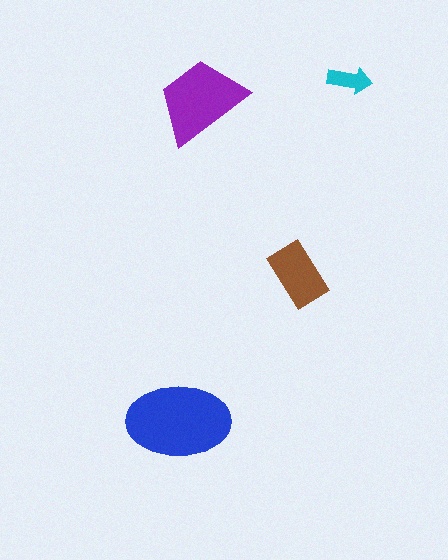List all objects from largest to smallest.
The blue ellipse, the purple trapezoid, the brown rectangle, the cyan arrow.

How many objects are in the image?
There are 4 objects in the image.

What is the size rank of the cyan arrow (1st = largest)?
4th.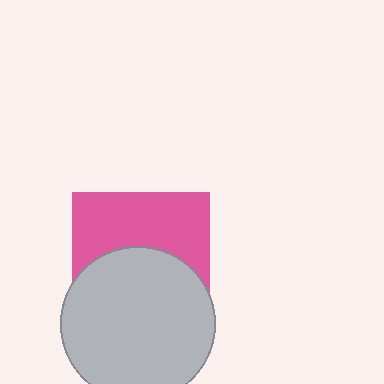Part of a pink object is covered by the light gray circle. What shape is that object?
It is a square.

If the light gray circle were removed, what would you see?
You would see the complete pink square.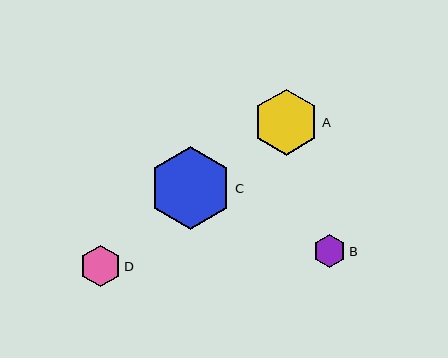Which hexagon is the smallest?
Hexagon B is the smallest with a size of approximately 33 pixels.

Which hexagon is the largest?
Hexagon C is the largest with a size of approximately 83 pixels.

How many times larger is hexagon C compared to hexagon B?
Hexagon C is approximately 2.5 times the size of hexagon B.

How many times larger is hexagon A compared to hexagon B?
Hexagon A is approximately 2.0 times the size of hexagon B.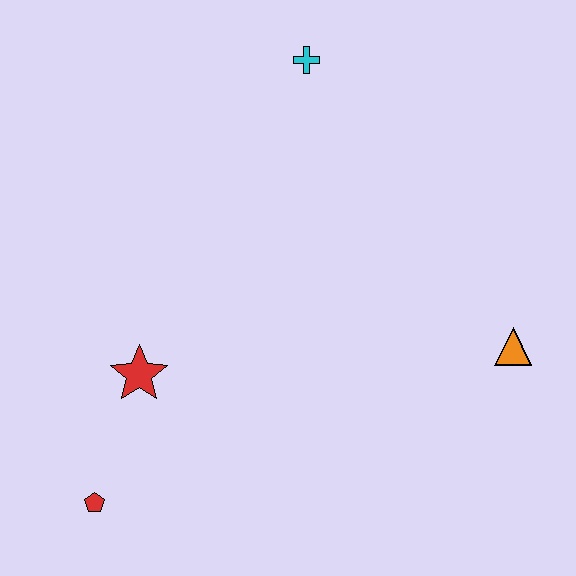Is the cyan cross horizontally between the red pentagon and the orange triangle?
Yes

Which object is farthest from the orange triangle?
The red pentagon is farthest from the orange triangle.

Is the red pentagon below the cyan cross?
Yes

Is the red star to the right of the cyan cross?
No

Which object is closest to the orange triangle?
The cyan cross is closest to the orange triangle.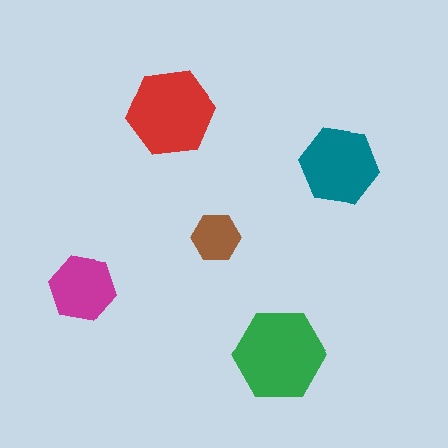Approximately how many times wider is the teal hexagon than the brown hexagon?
About 1.5 times wider.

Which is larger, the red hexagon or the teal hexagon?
The red one.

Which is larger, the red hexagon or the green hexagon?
The green one.